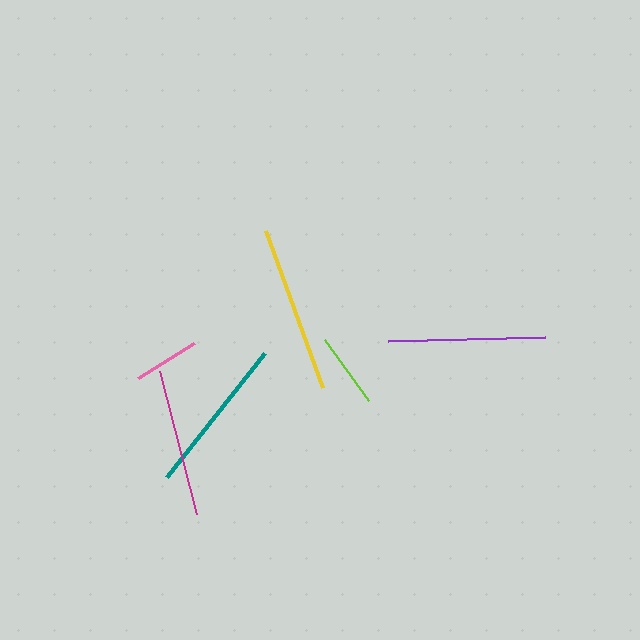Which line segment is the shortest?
The pink line is the shortest at approximately 66 pixels.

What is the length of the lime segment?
The lime segment is approximately 76 pixels long.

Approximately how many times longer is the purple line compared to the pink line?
The purple line is approximately 2.4 times the length of the pink line.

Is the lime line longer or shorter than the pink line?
The lime line is longer than the pink line.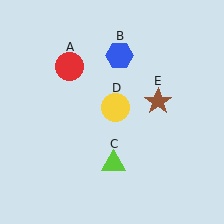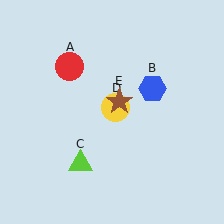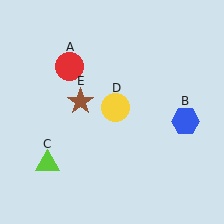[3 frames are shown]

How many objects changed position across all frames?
3 objects changed position: blue hexagon (object B), lime triangle (object C), brown star (object E).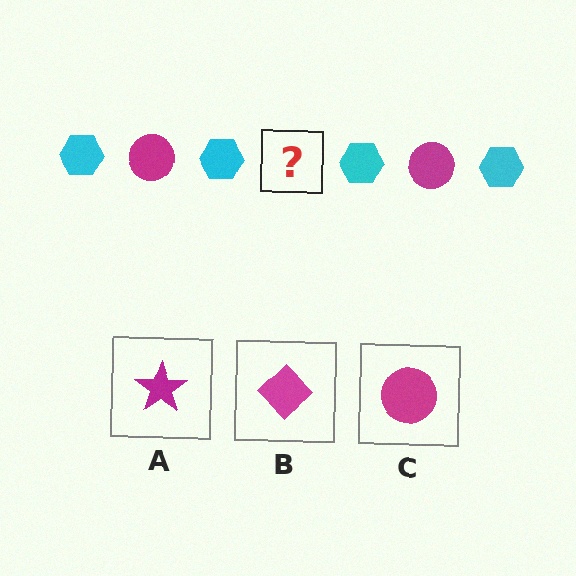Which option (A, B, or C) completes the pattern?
C.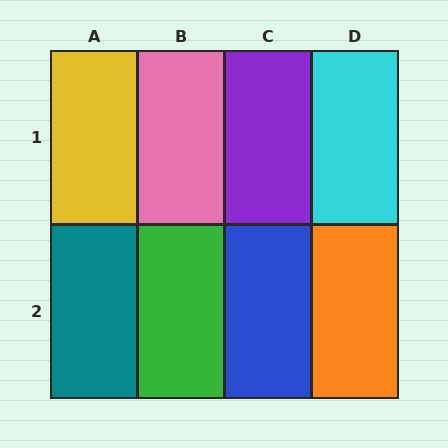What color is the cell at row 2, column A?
Teal.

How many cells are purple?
1 cell is purple.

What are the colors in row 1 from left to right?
Yellow, pink, purple, cyan.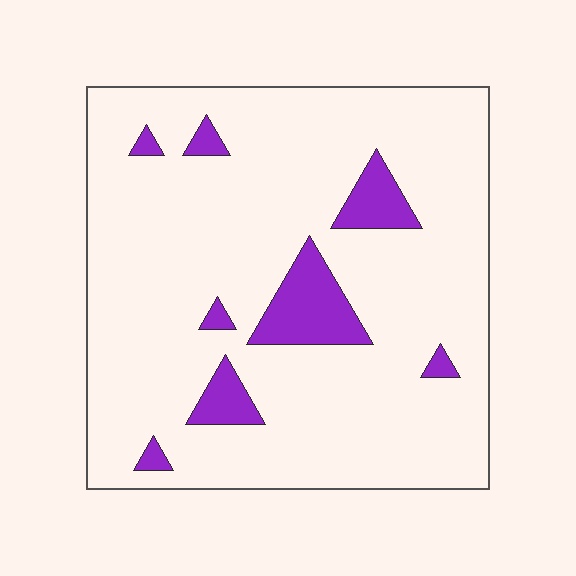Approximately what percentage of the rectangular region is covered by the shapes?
Approximately 10%.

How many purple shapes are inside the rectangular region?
8.